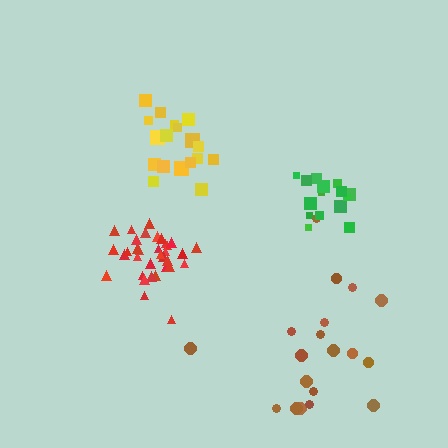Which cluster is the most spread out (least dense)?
Brown.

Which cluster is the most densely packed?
Red.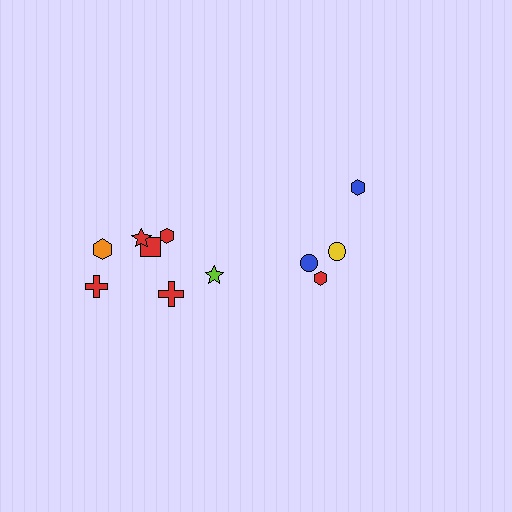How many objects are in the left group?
There are 7 objects.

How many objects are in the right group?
There are 4 objects.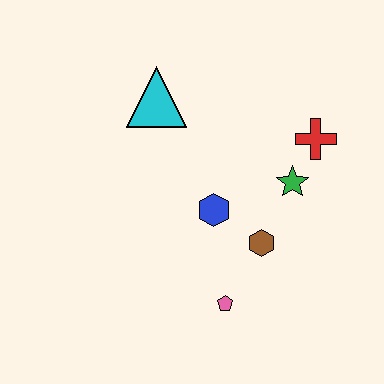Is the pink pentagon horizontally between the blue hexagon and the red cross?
Yes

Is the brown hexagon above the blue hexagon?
No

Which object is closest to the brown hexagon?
The blue hexagon is closest to the brown hexagon.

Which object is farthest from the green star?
The cyan triangle is farthest from the green star.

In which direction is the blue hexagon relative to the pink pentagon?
The blue hexagon is above the pink pentagon.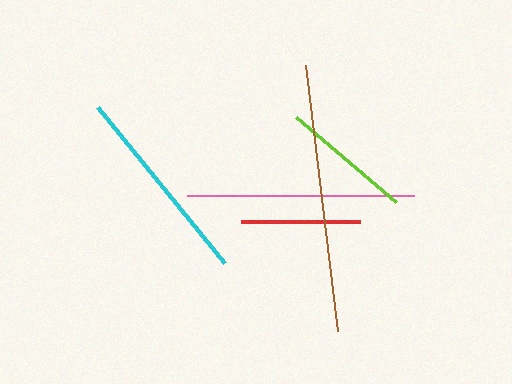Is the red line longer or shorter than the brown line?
The brown line is longer than the red line.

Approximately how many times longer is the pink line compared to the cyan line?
The pink line is approximately 1.1 times the length of the cyan line.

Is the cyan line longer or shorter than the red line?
The cyan line is longer than the red line.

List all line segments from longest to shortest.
From longest to shortest: brown, pink, cyan, lime, red.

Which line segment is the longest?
The brown line is the longest at approximately 268 pixels.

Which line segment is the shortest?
The red line is the shortest at approximately 119 pixels.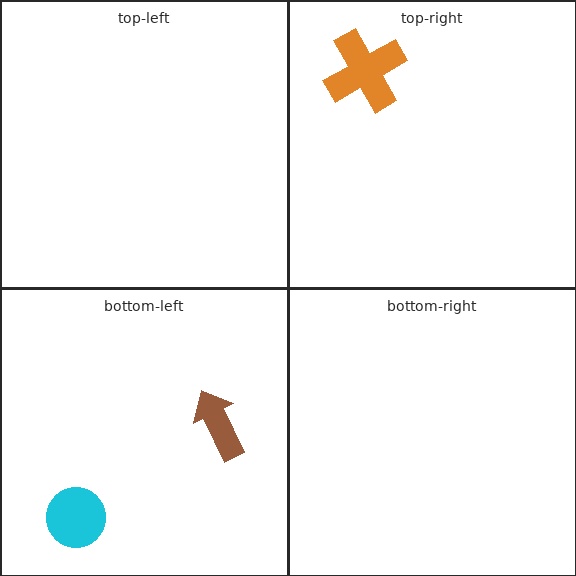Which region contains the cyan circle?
The bottom-left region.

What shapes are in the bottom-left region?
The brown arrow, the cyan circle.